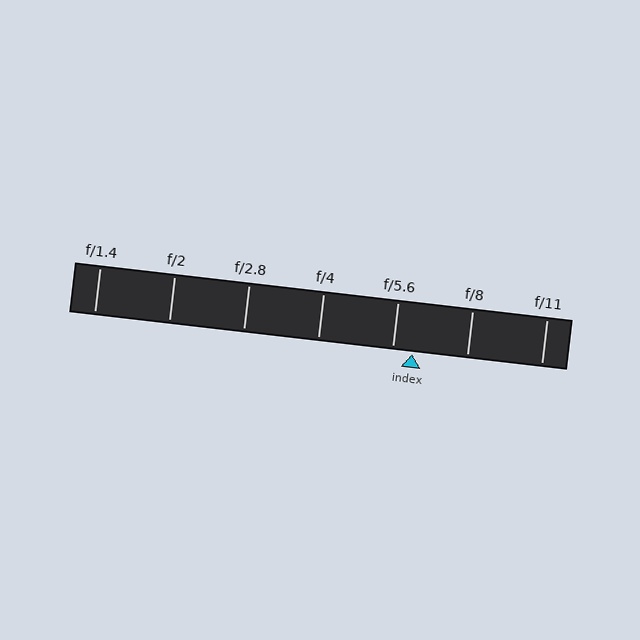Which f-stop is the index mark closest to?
The index mark is closest to f/5.6.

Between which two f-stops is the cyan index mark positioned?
The index mark is between f/5.6 and f/8.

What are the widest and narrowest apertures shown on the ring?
The widest aperture shown is f/1.4 and the narrowest is f/11.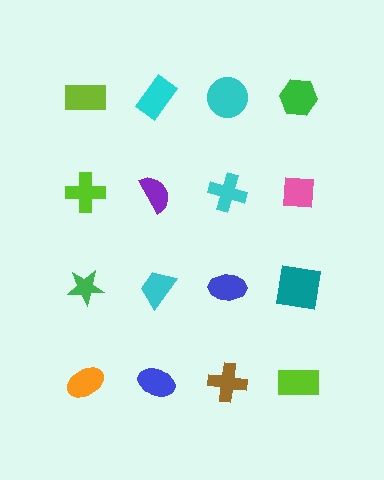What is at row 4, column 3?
A brown cross.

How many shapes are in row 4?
4 shapes.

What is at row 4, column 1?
An orange ellipse.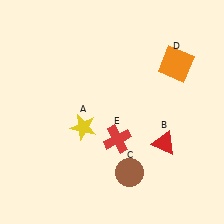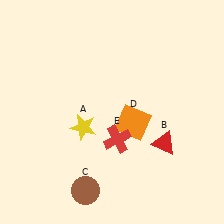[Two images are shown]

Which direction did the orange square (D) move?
The orange square (D) moved down.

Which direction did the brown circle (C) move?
The brown circle (C) moved left.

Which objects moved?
The objects that moved are: the brown circle (C), the orange square (D).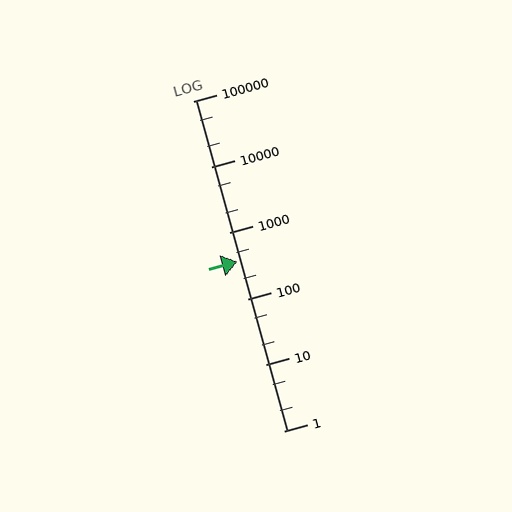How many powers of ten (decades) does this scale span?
The scale spans 5 decades, from 1 to 100000.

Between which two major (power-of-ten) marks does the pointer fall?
The pointer is between 100 and 1000.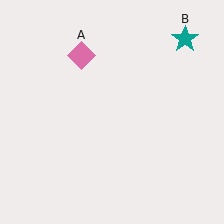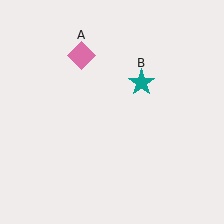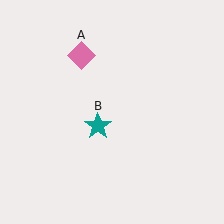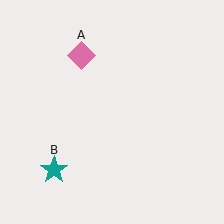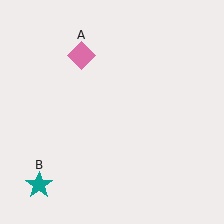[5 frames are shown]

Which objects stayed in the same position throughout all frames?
Pink diamond (object A) remained stationary.